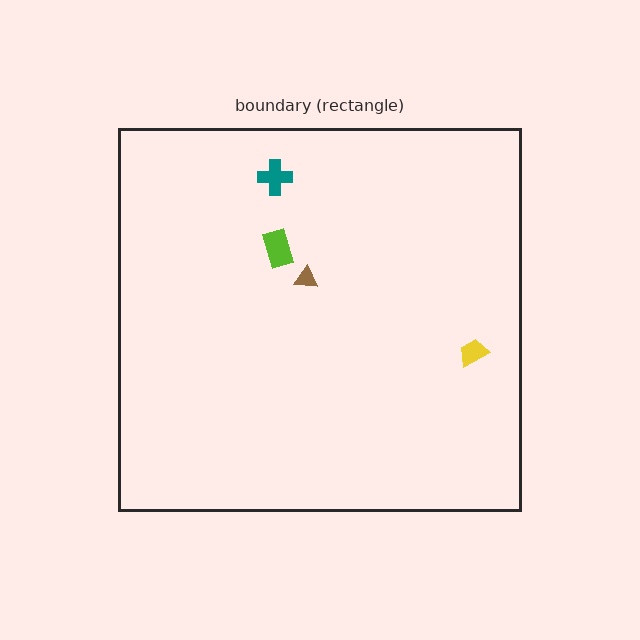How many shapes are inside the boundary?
4 inside, 0 outside.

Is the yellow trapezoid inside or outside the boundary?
Inside.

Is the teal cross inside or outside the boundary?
Inside.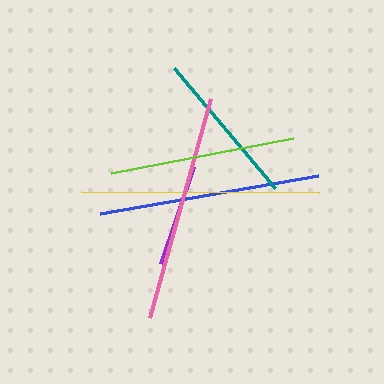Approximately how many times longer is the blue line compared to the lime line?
The blue line is approximately 1.2 times the length of the lime line.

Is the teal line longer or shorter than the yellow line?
The yellow line is longer than the teal line.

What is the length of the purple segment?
The purple segment is approximately 103 pixels long.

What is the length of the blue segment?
The blue segment is approximately 221 pixels long.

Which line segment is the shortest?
The purple line is the shortest at approximately 103 pixels.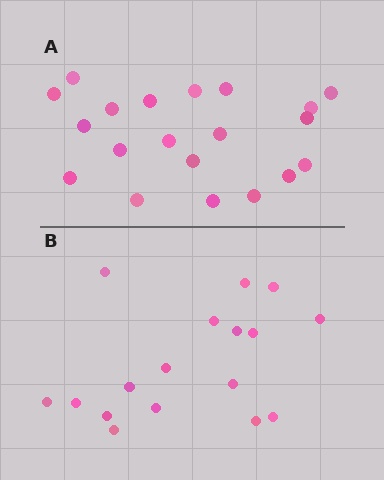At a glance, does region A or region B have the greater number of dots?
Region A (the top region) has more dots.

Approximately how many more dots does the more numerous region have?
Region A has just a few more — roughly 2 or 3 more dots than region B.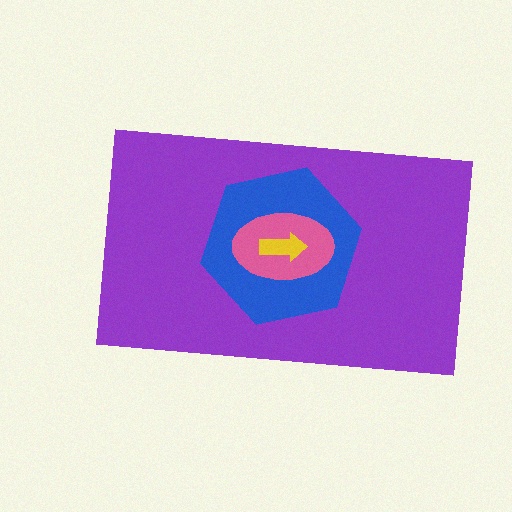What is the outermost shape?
The purple rectangle.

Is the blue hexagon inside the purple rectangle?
Yes.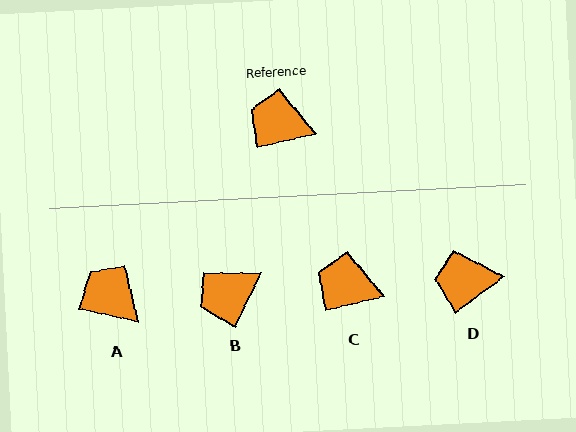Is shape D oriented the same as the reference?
No, it is off by about 22 degrees.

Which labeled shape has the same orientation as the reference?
C.